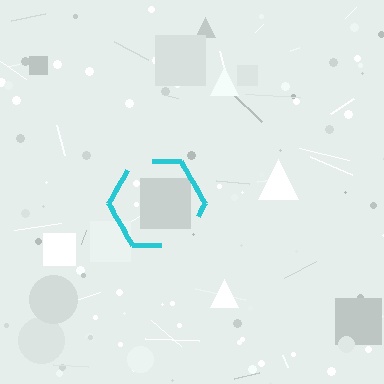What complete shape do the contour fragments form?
The contour fragments form a hexagon.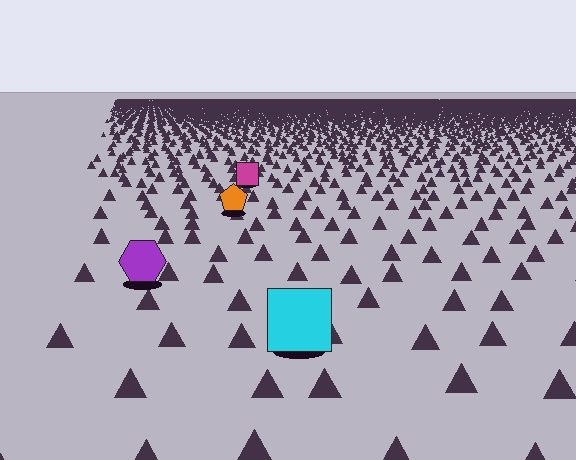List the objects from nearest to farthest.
From nearest to farthest: the cyan square, the purple hexagon, the orange pentagon, the magenta square.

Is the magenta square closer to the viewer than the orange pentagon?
No. The orange pentagon is closer — you can tell from the texture gradient: the ground texture is coarser near it.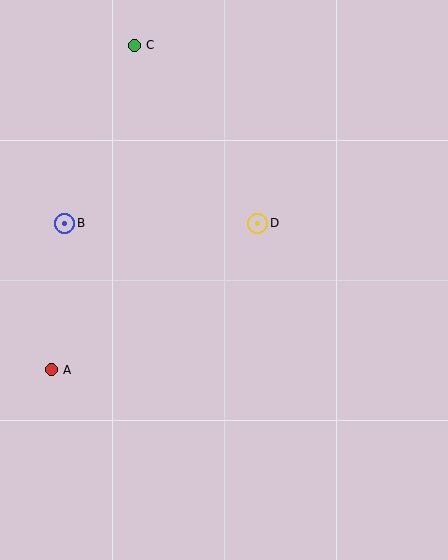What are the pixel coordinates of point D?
Point D is at (258, 223).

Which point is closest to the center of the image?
Point D at (258, 223) is closest to the center.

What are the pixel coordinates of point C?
Point C is at (134, 45).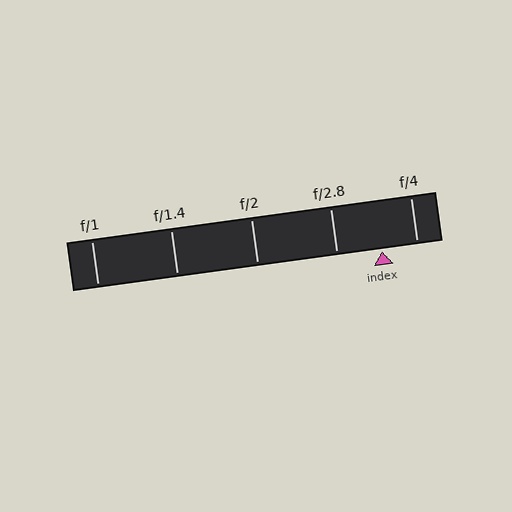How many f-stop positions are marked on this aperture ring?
There are 5 f-stop positions marked.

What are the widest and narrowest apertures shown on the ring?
The widest aperture shown is f/1 and the narrowest is f/4.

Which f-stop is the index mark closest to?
The index mark is closest to f/4.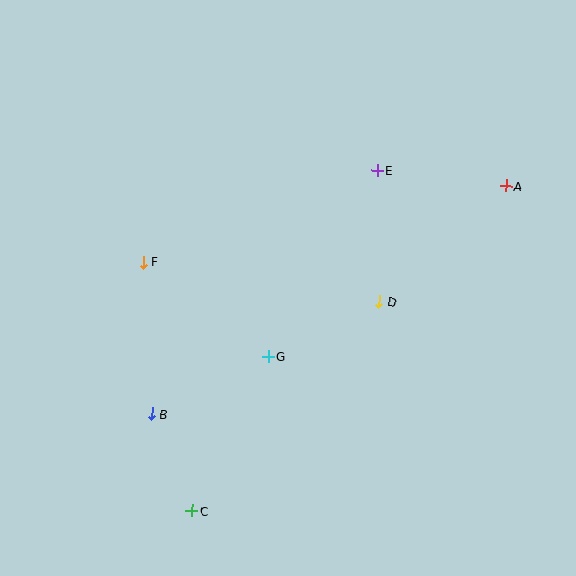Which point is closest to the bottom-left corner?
Point C is closest to the bottom-left corner.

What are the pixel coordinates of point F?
Point F is at (143, 262).